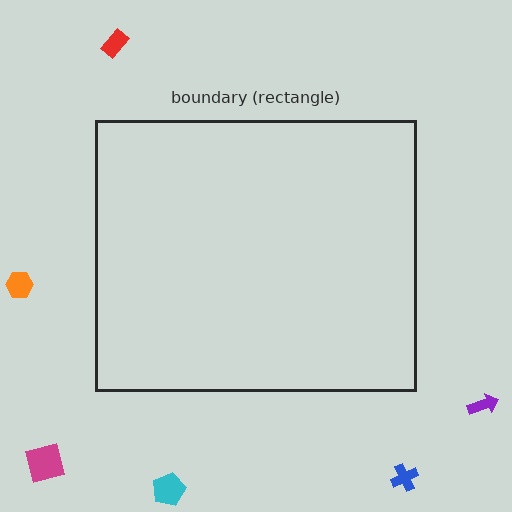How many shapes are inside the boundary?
0 inside, 6 outside.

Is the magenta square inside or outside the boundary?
Outside.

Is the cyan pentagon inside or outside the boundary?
Outside.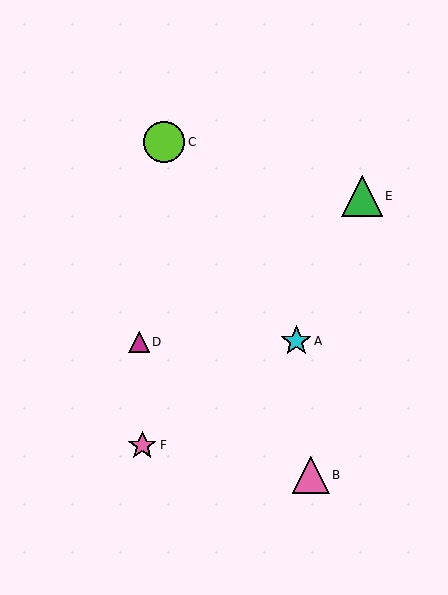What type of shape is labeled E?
Shape E is a green triangle.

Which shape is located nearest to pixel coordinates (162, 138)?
The lime circle (labeled C) at (164, 142) is nearest to that location.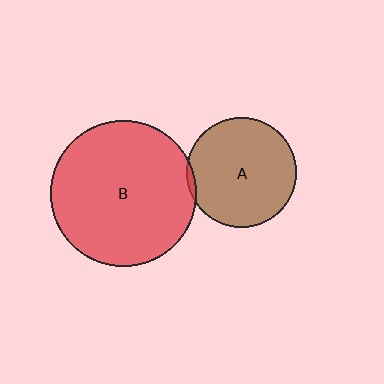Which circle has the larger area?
Circle B (red).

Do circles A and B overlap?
Yes.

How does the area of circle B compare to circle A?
Approximately 1.8 times.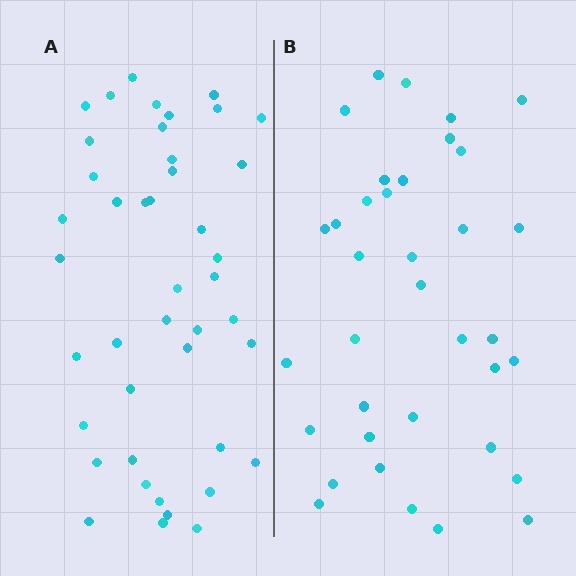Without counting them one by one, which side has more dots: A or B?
Region A (the left region) has more dots.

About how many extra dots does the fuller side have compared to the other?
Region A has roughly 8 or so more dots than region B.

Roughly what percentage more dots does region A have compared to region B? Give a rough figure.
About 20% more.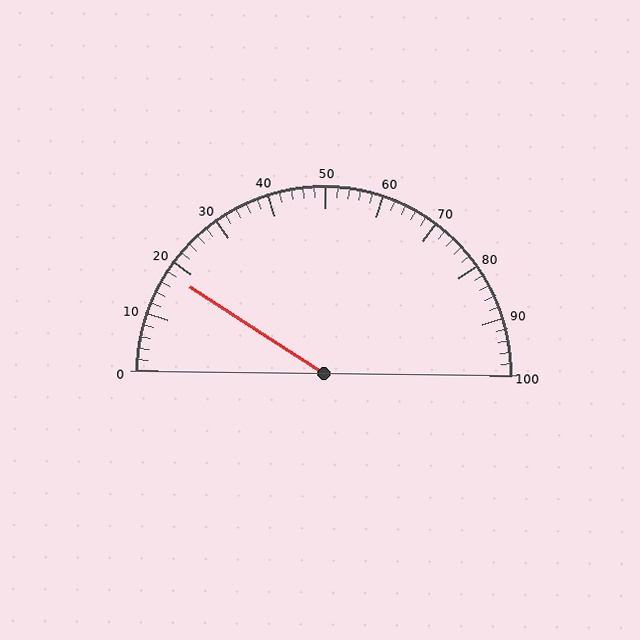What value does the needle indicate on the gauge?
The needle indicates approximately 18.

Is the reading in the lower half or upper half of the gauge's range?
The reading is in the lower half of the range (0 to 100).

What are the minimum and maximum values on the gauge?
The gauge ranges from 0 to 100.